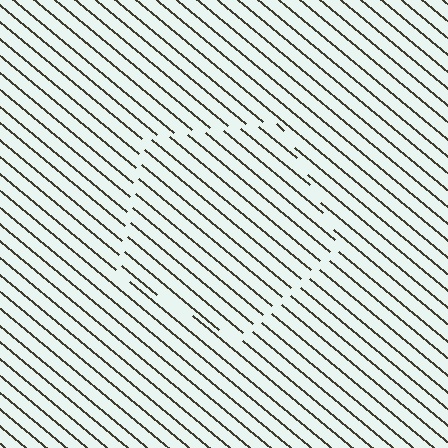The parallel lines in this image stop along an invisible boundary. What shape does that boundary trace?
An illusory pentagon. The interior of the shape contains the same grating, shifted by half a period — the contour is defined by the phase discontinuity where line-ends from the inner and outer gratings abut.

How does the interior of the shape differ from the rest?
The interior of the shape contains the same grating, shifted by half a period — the contour is defined by the phase discontinuity where line-ends from the inner and outer gratings abut.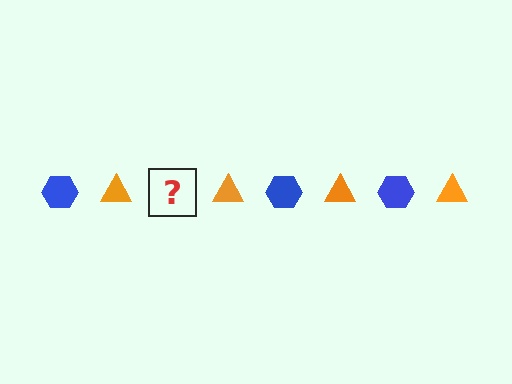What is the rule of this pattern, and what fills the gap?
The rule is that the pattern alternates between blue hexagon and orange triangle. The gap should be filled with a blue hexagon.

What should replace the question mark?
The question mark should be replaced with a blue hexagon.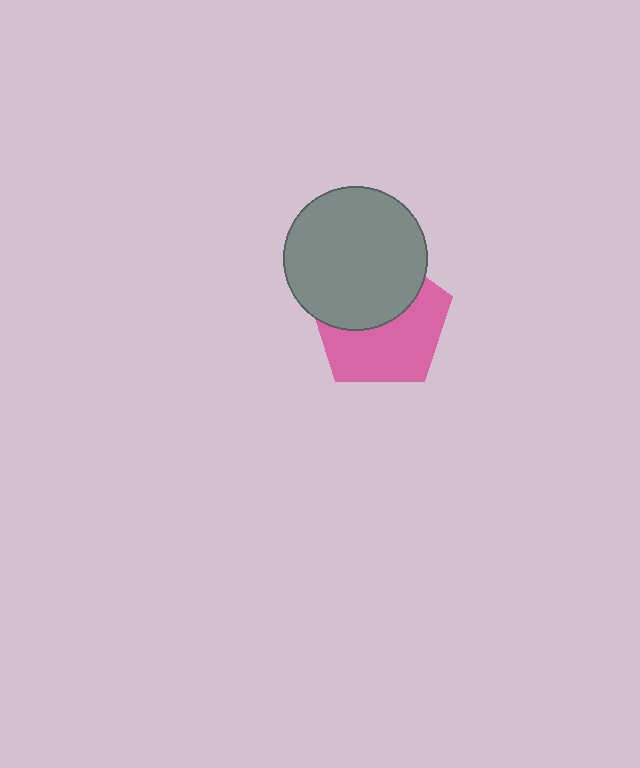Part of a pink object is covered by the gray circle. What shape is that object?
It is a pentagon.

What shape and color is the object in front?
The object in front is a gray circle.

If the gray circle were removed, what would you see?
You would see the complete pink pentagon.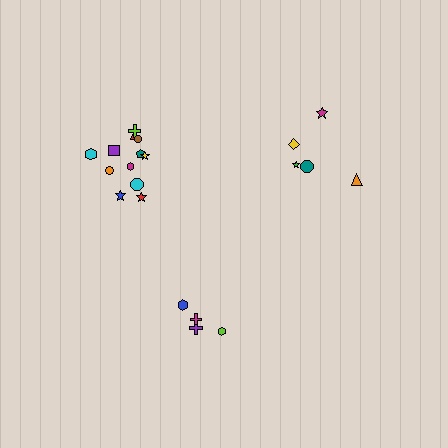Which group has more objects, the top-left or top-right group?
The top-left group.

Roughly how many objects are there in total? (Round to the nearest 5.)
Roughly 20 objects in total.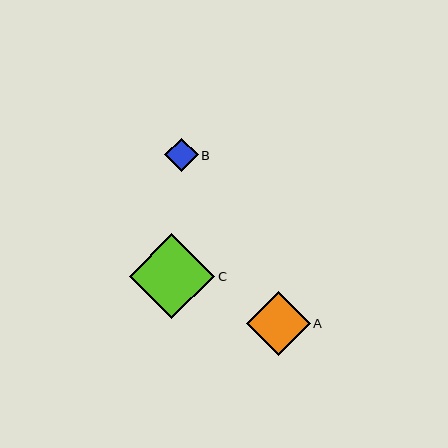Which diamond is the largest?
Diamond C is the largest with a size of approximately 85 pixels.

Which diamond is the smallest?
Diamond B is the smallest with a size of approximately 34 pixels.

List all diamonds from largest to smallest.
From largest to smallest: C, A, B.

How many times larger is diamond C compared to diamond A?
Diamond C is approximately 1.3 times the size of diamond A.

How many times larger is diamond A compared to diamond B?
Diamond A is approximately 1.9 times the size of diamond B.